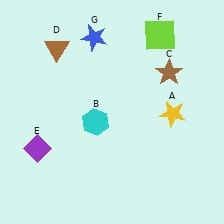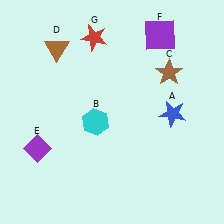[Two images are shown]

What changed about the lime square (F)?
In Image 1, F is lime. In Image 2, it changed to purple.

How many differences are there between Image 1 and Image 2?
There are 3 differences between the two images.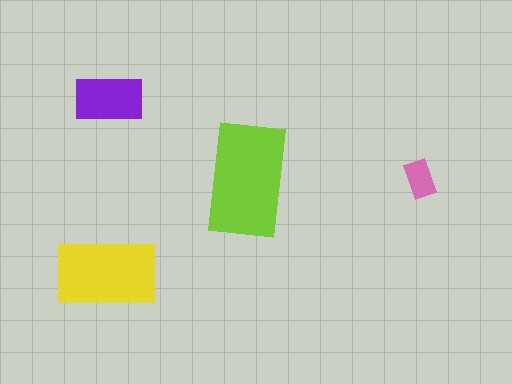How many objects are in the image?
There are 4 objects in the image.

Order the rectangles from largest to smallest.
the lime one, the yellow one, the purple one, the pink one.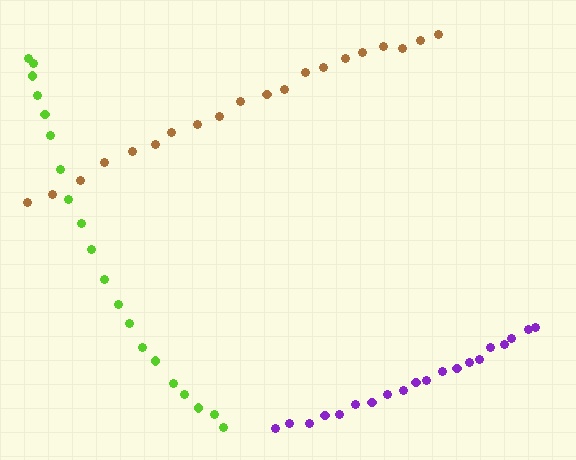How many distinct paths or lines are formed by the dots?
There are 3 distinct paths.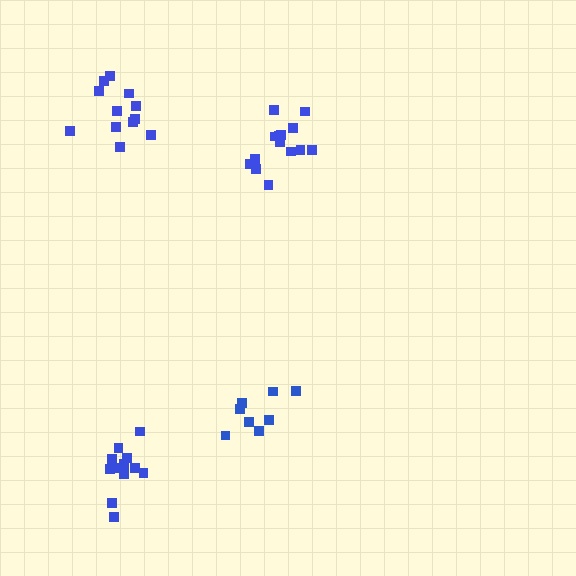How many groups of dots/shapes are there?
There are 4 groups.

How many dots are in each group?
Group 1: 13 dots, Group 2: 13 dots, Group 3: 8 dots, Group 4: 14 dots (48 total).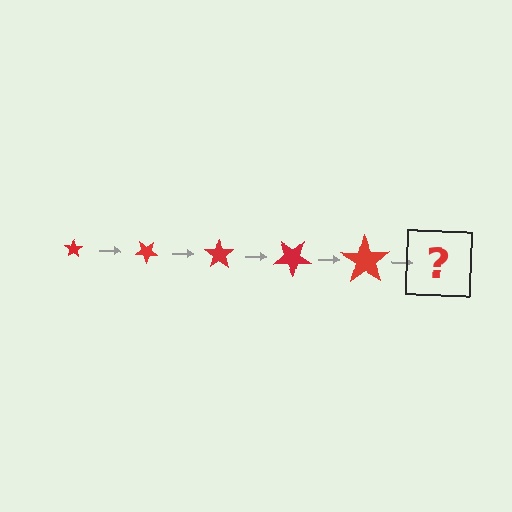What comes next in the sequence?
The next element should be a star, larger than the previous one and rotated 175 degrees from the start.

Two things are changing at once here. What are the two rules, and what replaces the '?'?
The two rules are that the star grows larger each step and it rotates 35 degrees each step. The '?' should be a star, larger than the previous one and rotated 175 degrees from the start.